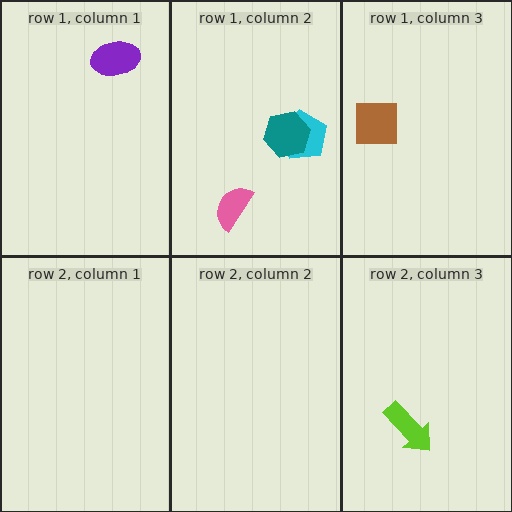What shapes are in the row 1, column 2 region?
The cyan pentagon, the pink semicircle, the teal hexagon.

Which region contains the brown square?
The row 1, column 3 region.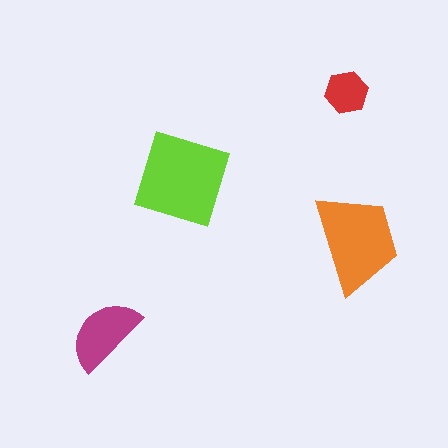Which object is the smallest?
The red hexagon.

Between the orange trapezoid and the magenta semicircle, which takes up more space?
The orange trapezoid.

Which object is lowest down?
The magenta semicircle is bottommost.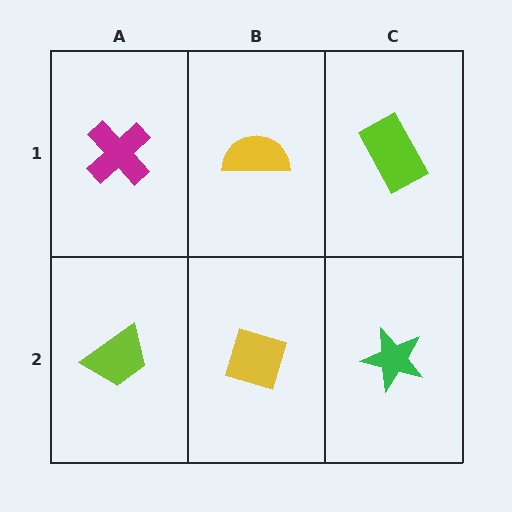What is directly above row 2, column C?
A lime rectangle.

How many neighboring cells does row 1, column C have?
2.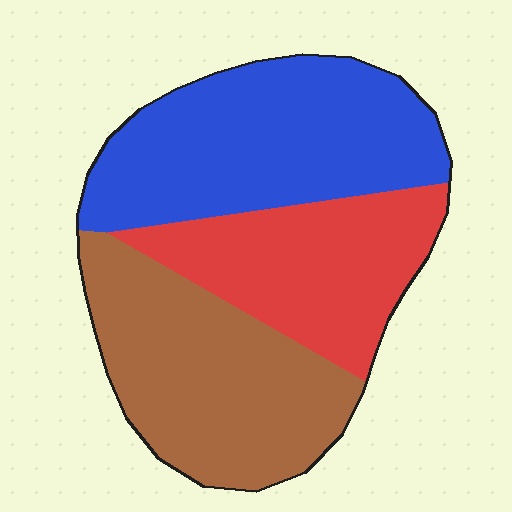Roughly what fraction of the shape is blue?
Blue takes up about three eighths (3/8) of the shape.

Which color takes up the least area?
Red, at roughly 25%.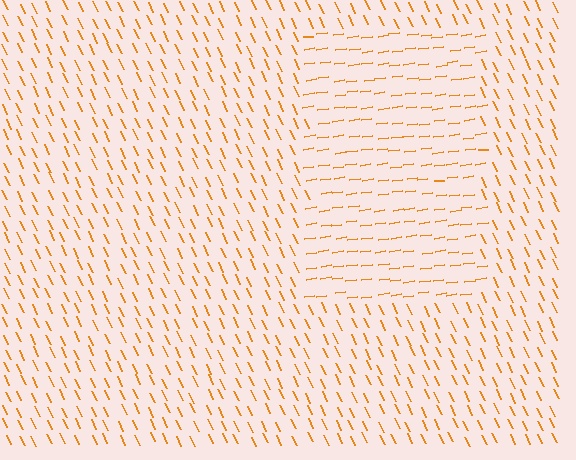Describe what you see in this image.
The image is filled with small orange line segments. A rectangle region in the image has lines oriented differently from the surrounding lines, creating a visible texture boundary.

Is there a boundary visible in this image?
Yes, there is a texture boundary formed by a change in line orientation.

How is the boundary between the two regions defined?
The boundary is defined purely by a change in line orientation (approximately 72 degrees difference). All lines are the same color and thickness.